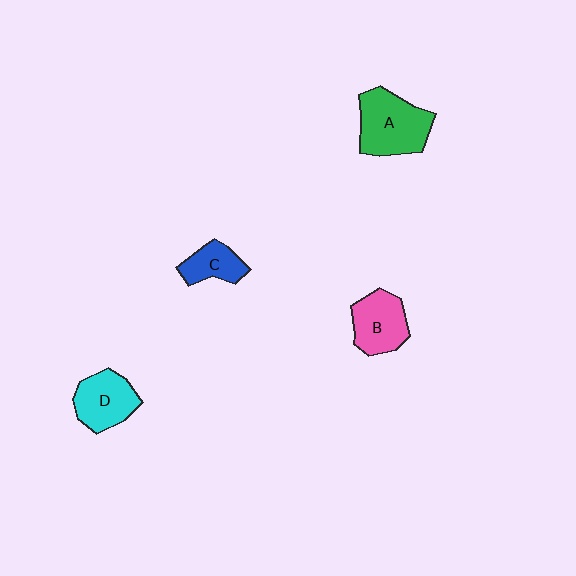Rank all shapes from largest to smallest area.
From largest to smallest: A (green), B (pink), D (cyan), C (blue).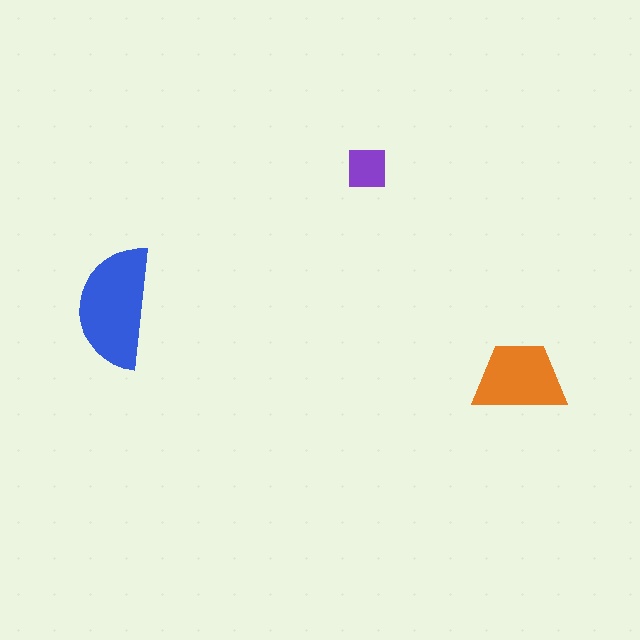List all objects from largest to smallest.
The blue semicircle, the orange trapezoid, the purple square.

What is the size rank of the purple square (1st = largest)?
3rd.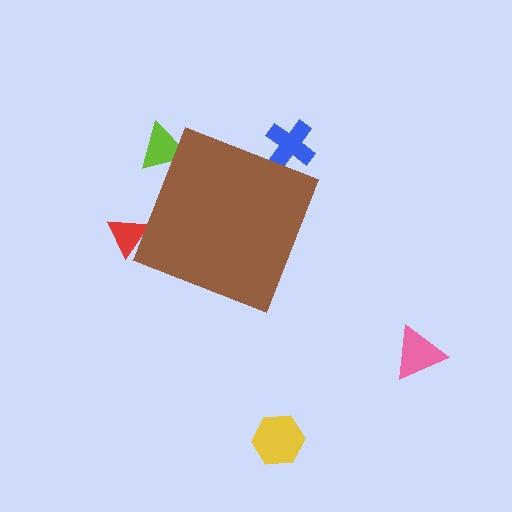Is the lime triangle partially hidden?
Yes, the lime triangle is partially hidden behind the brown diamond.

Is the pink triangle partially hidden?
No, the pink triangle is fully visible.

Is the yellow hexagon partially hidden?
No, the yellow hexagon is fully visible.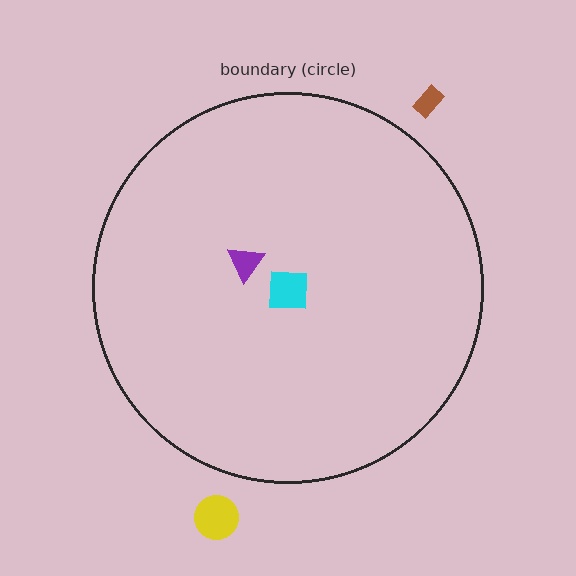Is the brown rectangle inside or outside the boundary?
Outside.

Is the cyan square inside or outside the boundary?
Inside.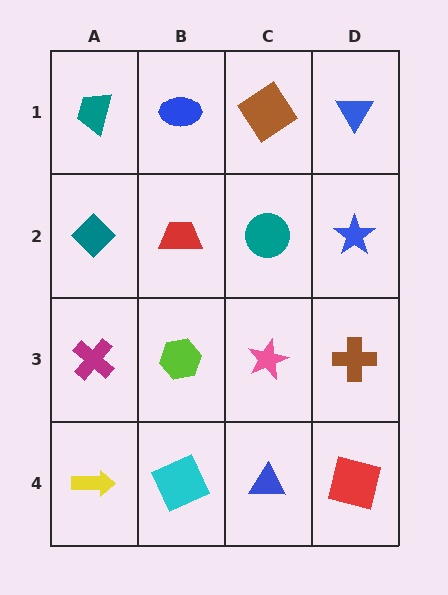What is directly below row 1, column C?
A teal circle.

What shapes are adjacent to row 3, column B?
A red trapezoid (row 2, column B), a cyan square (row 4, column B), a magenta cross (row 3, column A), a pink star (row 3, column C).